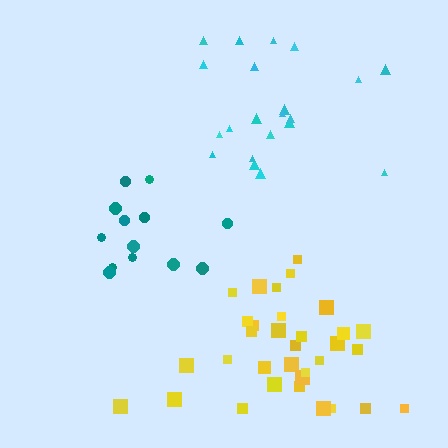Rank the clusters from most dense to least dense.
yellow, teal, cyan.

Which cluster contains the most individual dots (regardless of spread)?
Yellow (34).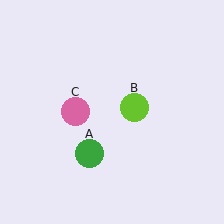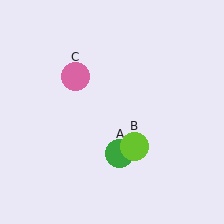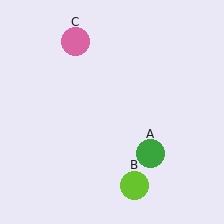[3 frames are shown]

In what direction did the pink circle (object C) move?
The pink circle (object C) moved up.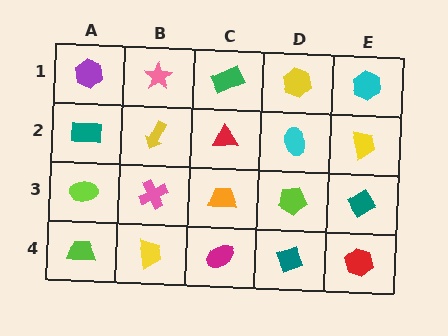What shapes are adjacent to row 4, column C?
An orange trapezoid (row 3, column C), a yellow trapezoid (row 4, column B), a teal diamond (row 4, column D).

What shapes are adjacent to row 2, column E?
A cyan hexagon (row 1, column E), a teal diamond (row 3, column E), a cyan ellipse (row 2, column D).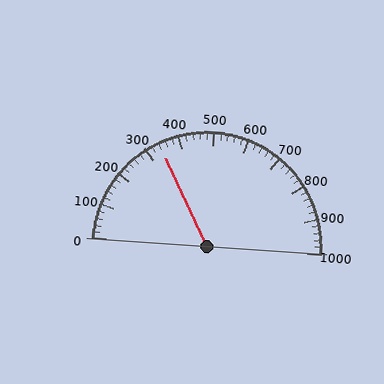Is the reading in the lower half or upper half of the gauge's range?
The reading is in the lower half of the range (0 to 1000).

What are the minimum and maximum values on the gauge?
The gauge ranges from 0 to 1000.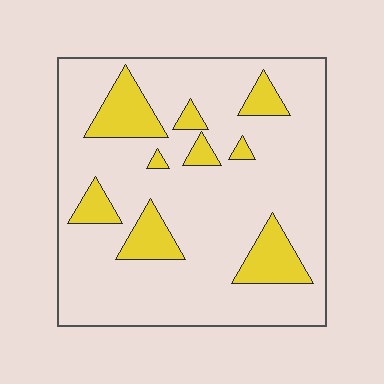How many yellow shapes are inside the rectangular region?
9.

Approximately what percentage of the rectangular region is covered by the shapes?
Approximately 20%.